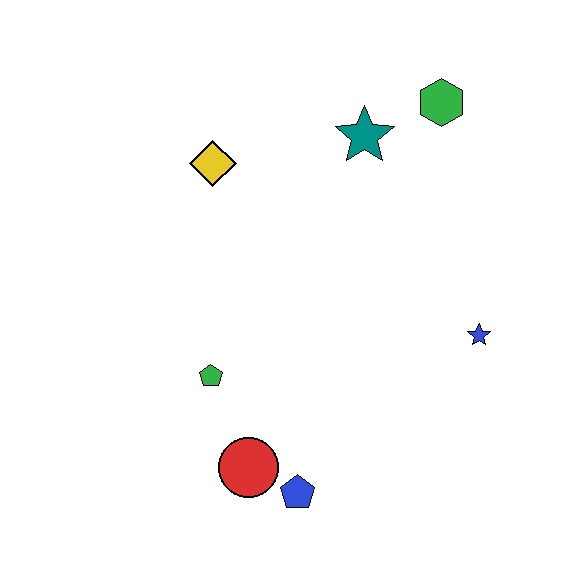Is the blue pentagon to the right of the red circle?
Yes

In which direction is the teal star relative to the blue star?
The teal star is above the blue star.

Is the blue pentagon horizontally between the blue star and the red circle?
Yes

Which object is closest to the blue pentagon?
The red circle is closest to the blue pentagon.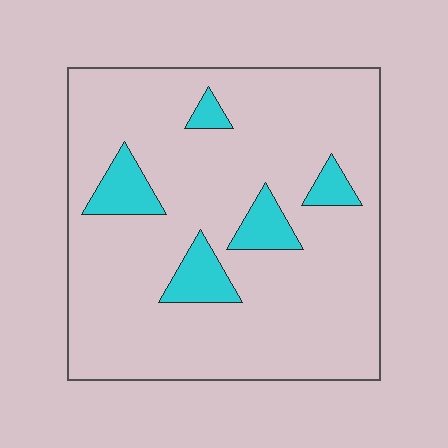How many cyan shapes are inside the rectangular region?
5.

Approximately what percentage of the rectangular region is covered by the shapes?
Approximately 10%.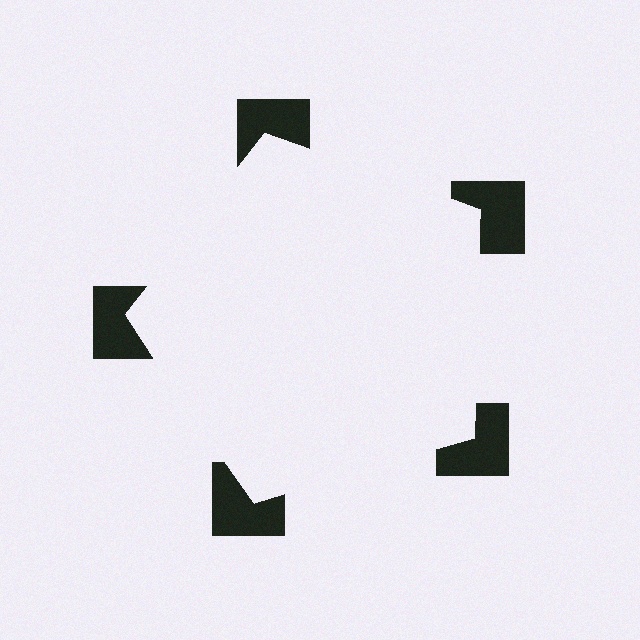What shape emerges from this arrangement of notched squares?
An illusory pentagon — its edges are inferred from the aligned wedge cuts in the notched squares, not physically drawn.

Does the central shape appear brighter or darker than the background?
It typically appears slightly brighter than the background, even though no actual brightness change is drawn.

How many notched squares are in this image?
There are 5 — one at each vertex of the illusory pentagon.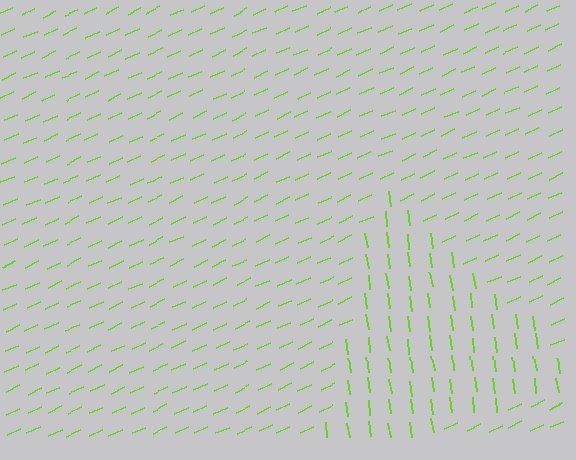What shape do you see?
I see a triangle.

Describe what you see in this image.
The image is filled with small lime line segments. A triangle region in the image has lines oriented differently from the surrounding lines, creating a visible texture boundary.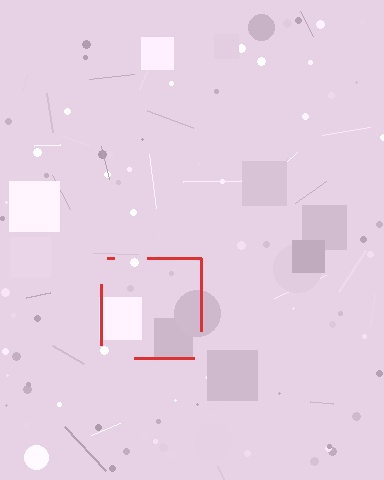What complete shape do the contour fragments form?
The contour fragments form a square.